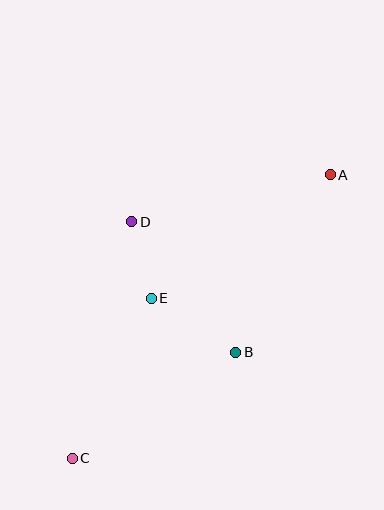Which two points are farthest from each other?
Points A and C are farthest from each other.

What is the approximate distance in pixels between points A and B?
The distance between A and B is approximately 201 pixels.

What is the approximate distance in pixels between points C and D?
The distance between C and D is approximately 244 pixels.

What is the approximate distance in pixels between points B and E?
The distance between B and E is approximately 101 pixels.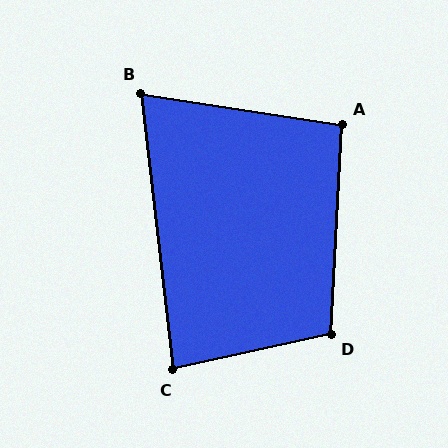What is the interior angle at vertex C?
Approximately 84 degrees (acute).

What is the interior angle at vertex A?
Approximately 96 degrees (obtuse).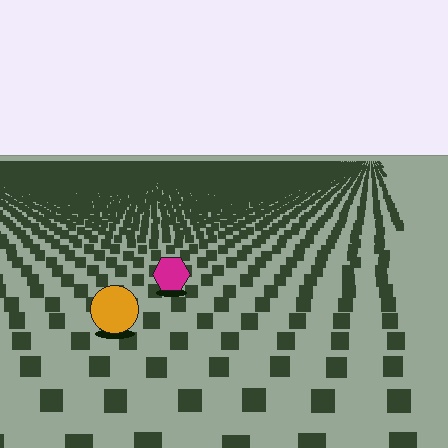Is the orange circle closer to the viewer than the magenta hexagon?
Yes. The orange circle is closer — you can tell from the texture gradient: the ground texture is coarser near it.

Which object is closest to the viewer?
The orange circle is closest. The texture marks near it are larger and more spread out.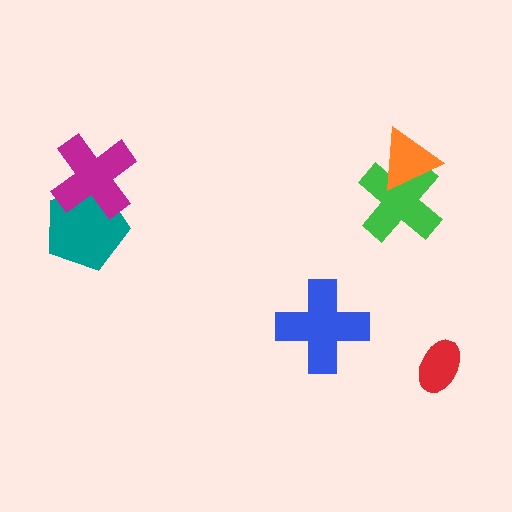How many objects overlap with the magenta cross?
1 object overlaps with the magenta cross.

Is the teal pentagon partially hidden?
Yes, it is partially covered by another shape.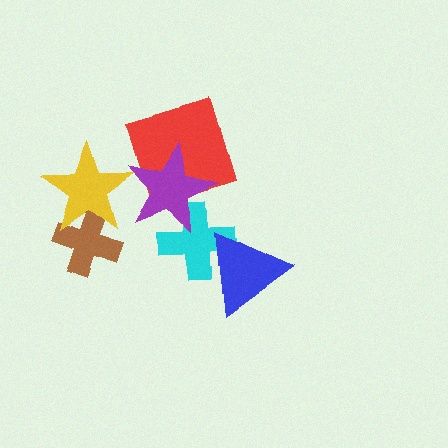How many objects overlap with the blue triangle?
1 object overlaps with the blue triangle.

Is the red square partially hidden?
Yes, it is partially covered by another shape.